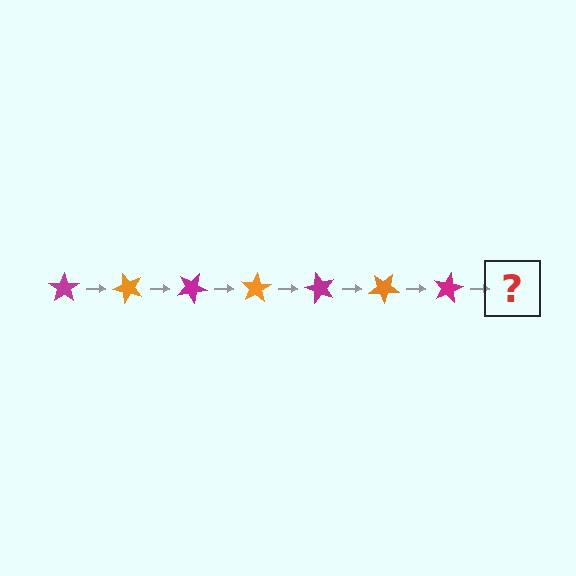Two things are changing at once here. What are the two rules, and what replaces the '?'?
The two rules are that it rotates 50 degrees each step and the color cycles through magenta and orange. The '?' should be an orange star, rotated 350 degrees from the start.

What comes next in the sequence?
The next element should be an orange star, rotated 350 degrees from the start.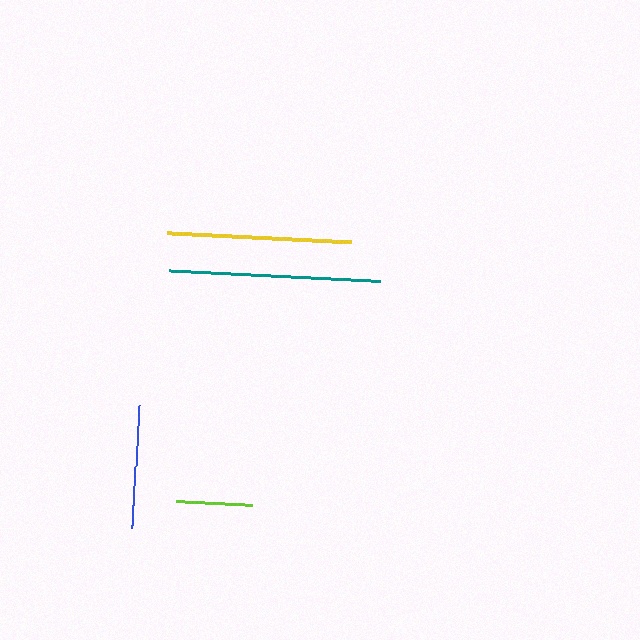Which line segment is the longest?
The teal line is the longest at approximately 211 pixels.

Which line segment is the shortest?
The lime line is the shortest at approximately 76 pixels.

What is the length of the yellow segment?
The yellow segment is approximately 185 pixels long.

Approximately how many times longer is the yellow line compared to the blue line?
The yellow line is approximately 1.5 times the length of the blue line.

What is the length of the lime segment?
The lime segment is approximately 76 pixels long.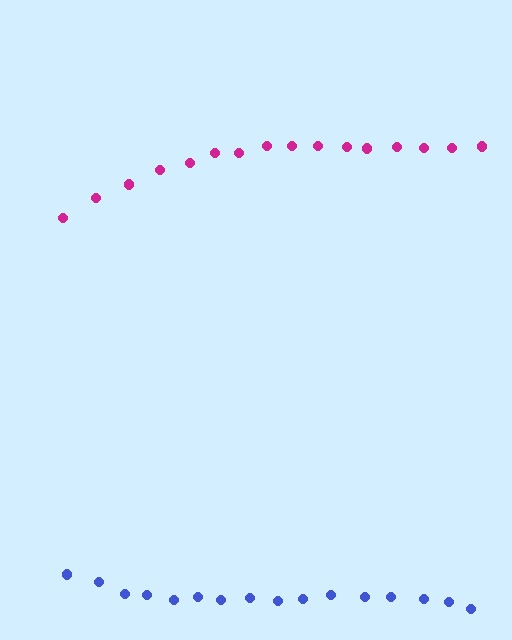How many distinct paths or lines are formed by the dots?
There are 2 distinct paths.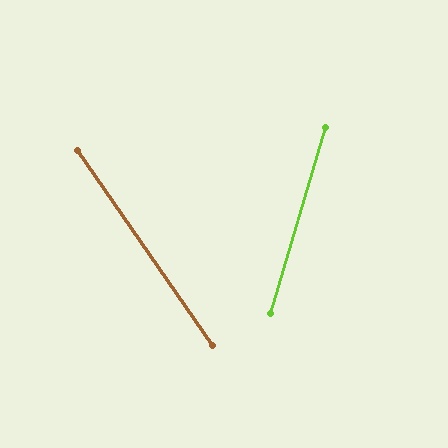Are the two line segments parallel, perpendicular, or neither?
Neither parallel nor perpendicular — they differ by about 51°.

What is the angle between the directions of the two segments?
Approximately 51 degrees.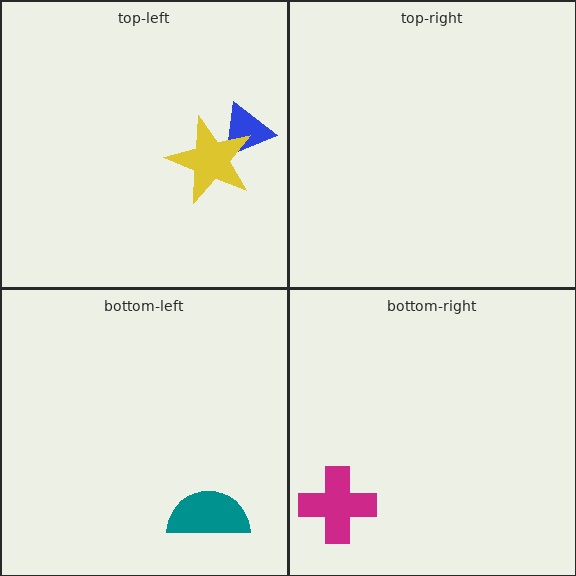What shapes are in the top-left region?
The blue triangle, the yellow star.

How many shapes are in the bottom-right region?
1.